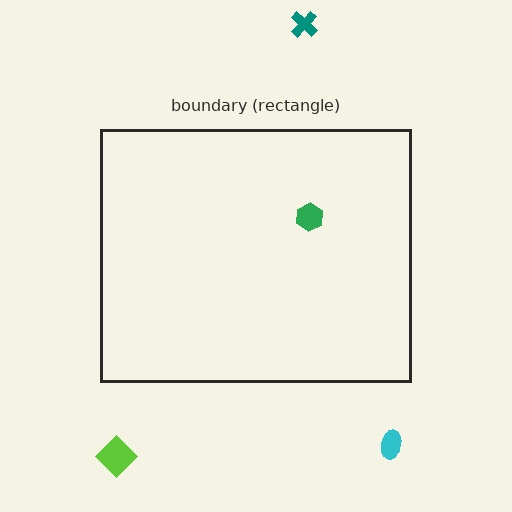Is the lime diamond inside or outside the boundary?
Outside.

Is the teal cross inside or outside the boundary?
Outside.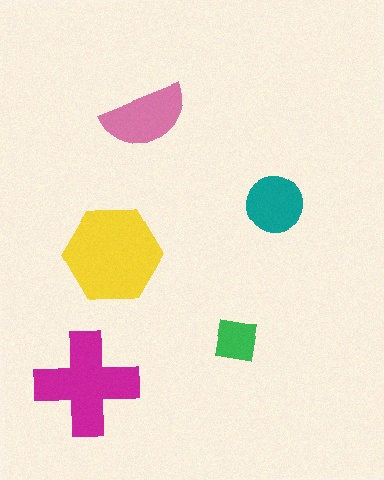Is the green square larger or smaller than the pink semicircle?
Smaller.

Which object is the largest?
The yellow hexagon.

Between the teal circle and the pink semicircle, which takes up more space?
The pink semicircle.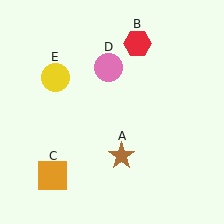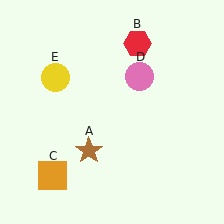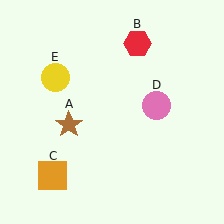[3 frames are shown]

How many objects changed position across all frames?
2 objects changed position: brown star (object A), pink circle (object D).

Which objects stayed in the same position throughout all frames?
Red hexagon (object B) and orange square (object C) and yellow circle (object E) remained stationary.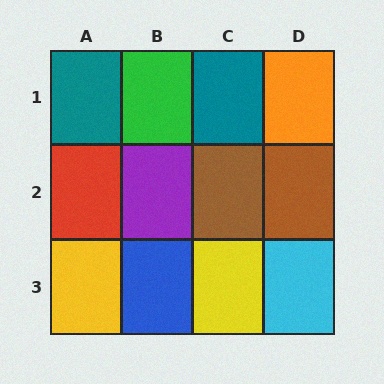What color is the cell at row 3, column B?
Blue.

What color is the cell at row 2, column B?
Purple.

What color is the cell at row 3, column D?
Cyan.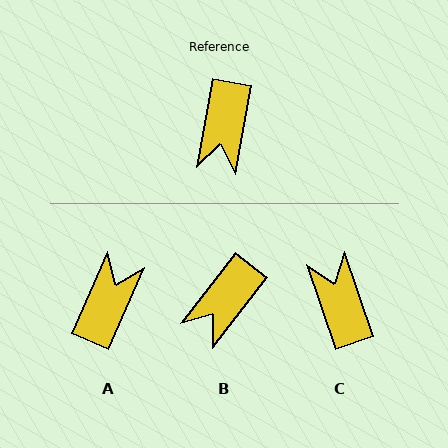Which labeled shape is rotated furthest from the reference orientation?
A, about 166 degrees away.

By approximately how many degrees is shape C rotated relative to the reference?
Approximately 151 degrees clockwise.